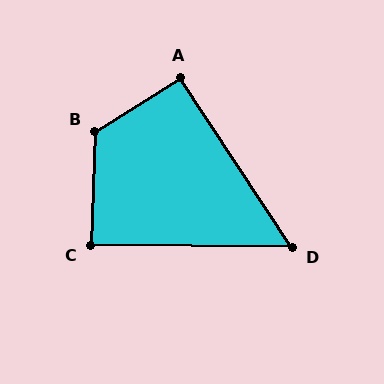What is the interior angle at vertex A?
Approximately 91 degrees (approximately right).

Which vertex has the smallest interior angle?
D, at approximately 56 degrees.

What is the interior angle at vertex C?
Approximately 89 degrees (approximately right).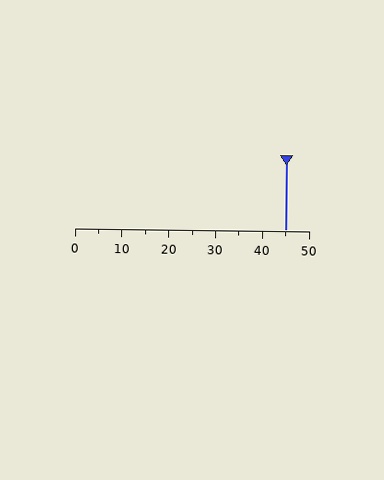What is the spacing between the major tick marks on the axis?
The major ticks are spaced 10 apart.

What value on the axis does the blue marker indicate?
The marker indicates approximately 45.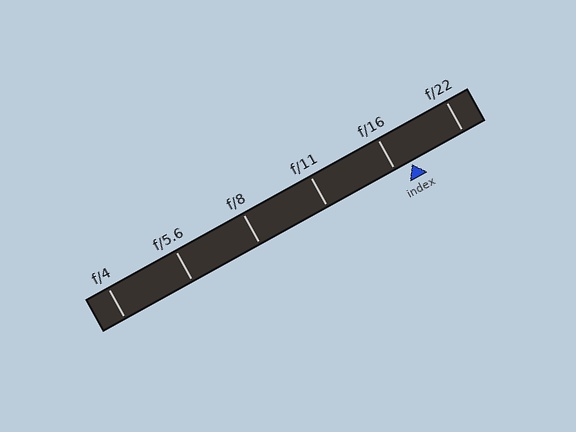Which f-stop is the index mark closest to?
The index mark is closest to f/16.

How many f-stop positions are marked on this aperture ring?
There are 6 f-stop positions marked.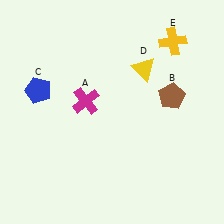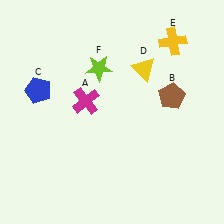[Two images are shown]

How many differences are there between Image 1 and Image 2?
There is 1 difference between the two images.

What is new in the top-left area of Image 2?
A lime star (F) was added in the top-left area of Image 2.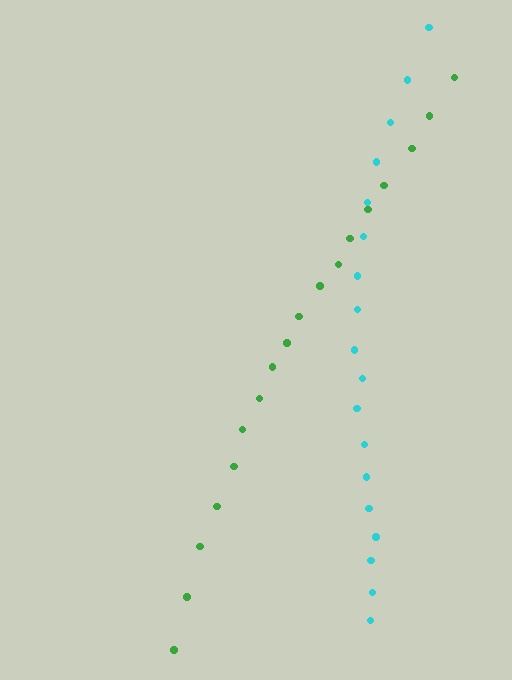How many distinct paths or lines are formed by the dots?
There are 2 distinct paths.